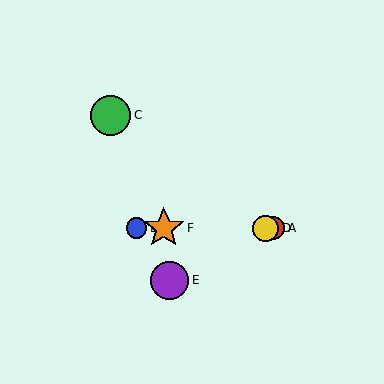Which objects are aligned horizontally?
Objects A, B, D, F are aligned horizontally.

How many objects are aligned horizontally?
4 objects (A, B, D, F) are aligned horizontally.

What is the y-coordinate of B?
Object B is at y≈228.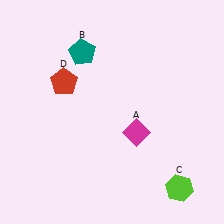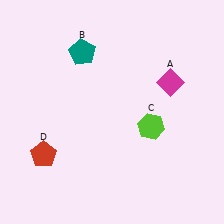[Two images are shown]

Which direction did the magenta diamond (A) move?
The magenta diamond (A) moved up.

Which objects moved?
The objects that moved are: the magenta diamond (A), the lime hexagon (C), the red pentagon (D).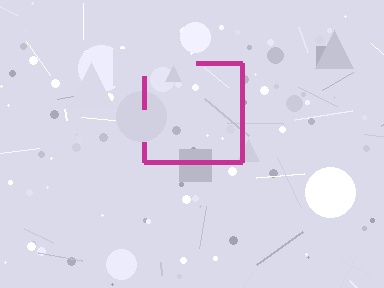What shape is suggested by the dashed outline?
The dashed outline suggests a square.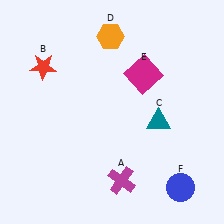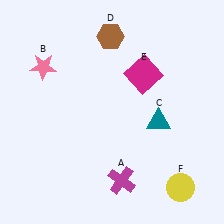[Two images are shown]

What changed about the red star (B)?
In Image 1, B is red. In Image 2, it changed to pink.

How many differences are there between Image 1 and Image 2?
There are 3 differences between the two images.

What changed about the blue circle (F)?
In Image 1, F is blue. In Image 2, it changed to yellow.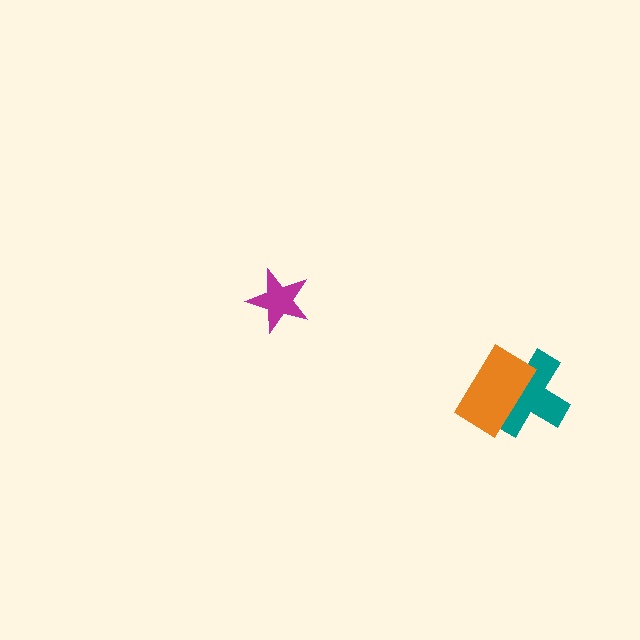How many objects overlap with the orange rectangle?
1 object overlaps with the orange rectangle.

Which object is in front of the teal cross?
The orange rectangle is in front of the teal cross.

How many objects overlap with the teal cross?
1 object overlaps with the teal cross.